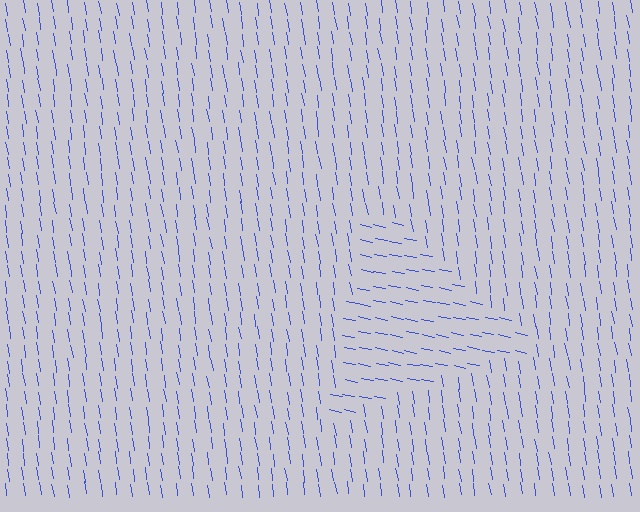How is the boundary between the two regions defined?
The boundary is defined purely by a change in line orientation (approximately 70 degrees difference). All lines are the same color and thickness.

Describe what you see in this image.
The image is filled with small blue line segments. A triangle region in the image has lines oriented differently from the surrounding lines, creating a visible texture boundary.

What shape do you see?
I see a triangle.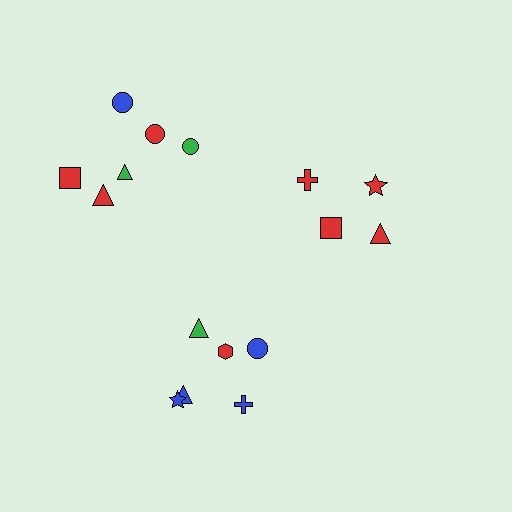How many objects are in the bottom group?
There are 6 objects.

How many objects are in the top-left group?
There are 6 objects.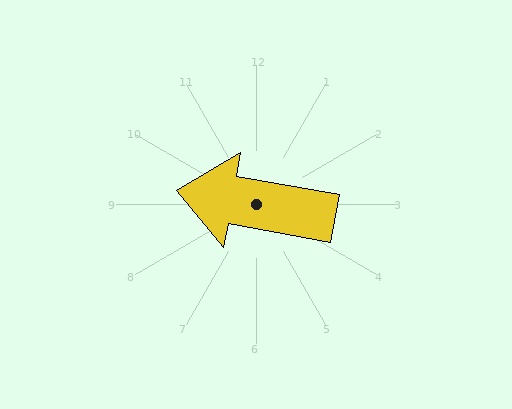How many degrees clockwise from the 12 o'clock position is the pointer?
Approximately 280 degrees.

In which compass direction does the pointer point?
West.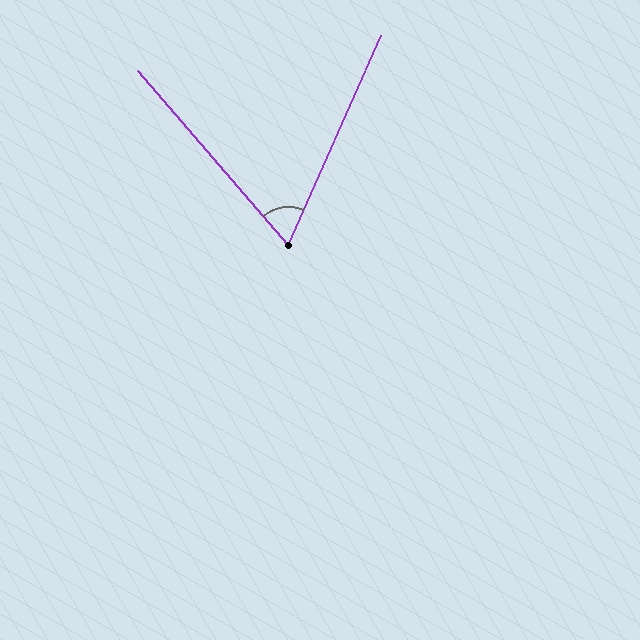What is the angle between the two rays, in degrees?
Approximately 65 degrees.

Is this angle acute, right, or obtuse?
It is acute.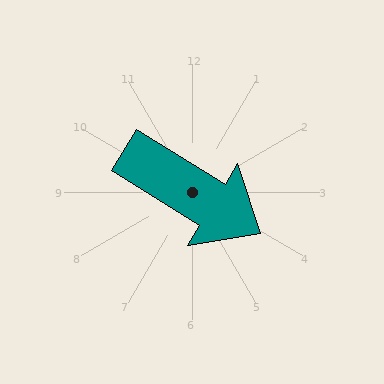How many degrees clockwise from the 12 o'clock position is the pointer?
Approximately 122 degrees.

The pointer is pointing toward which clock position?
Roughly 4 o'clock.